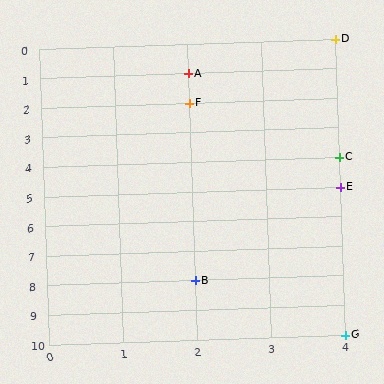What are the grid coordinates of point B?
Point B is at grid coordinates (2, 8).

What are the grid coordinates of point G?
Point G is at grid coordinates (4, 10).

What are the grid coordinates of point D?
Point D is at grid coordinates (4, 0).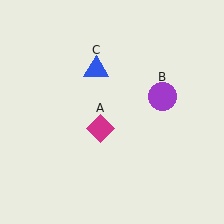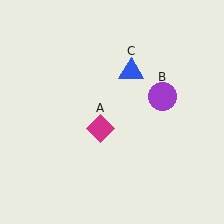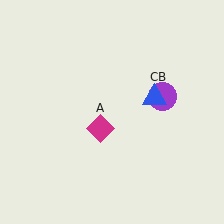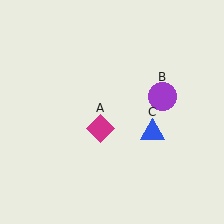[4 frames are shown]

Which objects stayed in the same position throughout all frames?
Magenta diamond (object A) and purple circle (object B) remained stationary.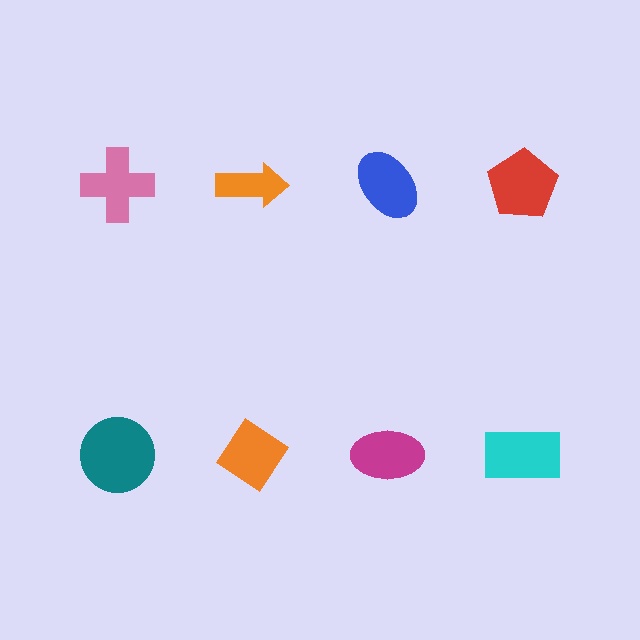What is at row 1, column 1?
A pink cross.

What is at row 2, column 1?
A teal circle.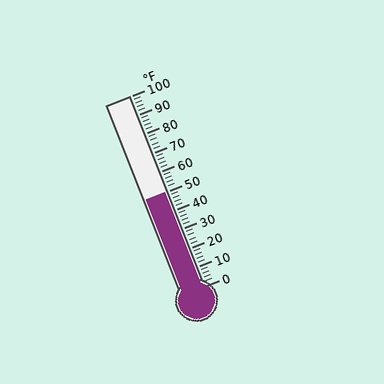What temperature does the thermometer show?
The thermometer shows approximately 50°F.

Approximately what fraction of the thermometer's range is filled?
The thermometer is filled to approximately 50% of its range.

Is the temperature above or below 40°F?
The temperature is above 40°F.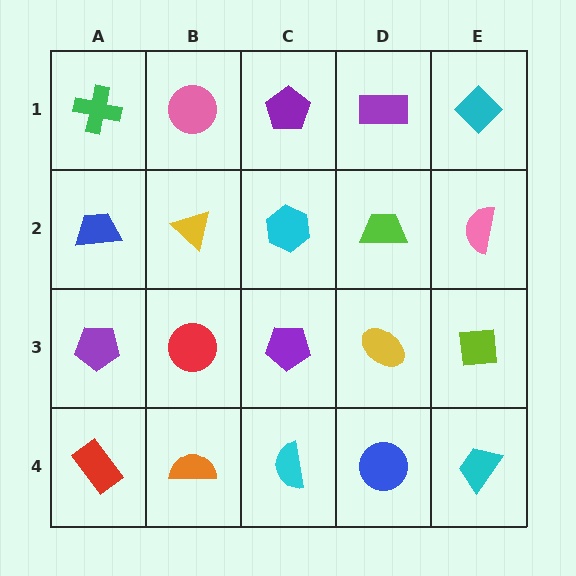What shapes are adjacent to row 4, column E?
A lime square (row 3, column E), a blue circle (row 4, column D).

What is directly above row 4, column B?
A red circle.